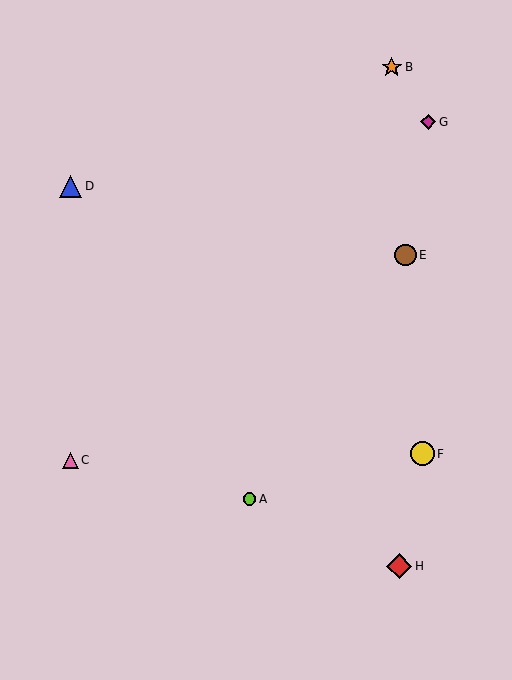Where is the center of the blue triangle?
The center of the blue triangle is at (71, 186).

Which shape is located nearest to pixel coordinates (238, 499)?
The lime circle (labeled A) at (250, 499) is nearest to that location.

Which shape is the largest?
The red diamond (labeled H) is the largest.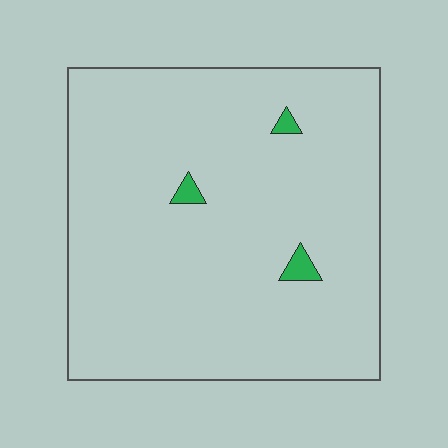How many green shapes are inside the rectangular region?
3.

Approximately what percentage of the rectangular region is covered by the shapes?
Approximately 0%.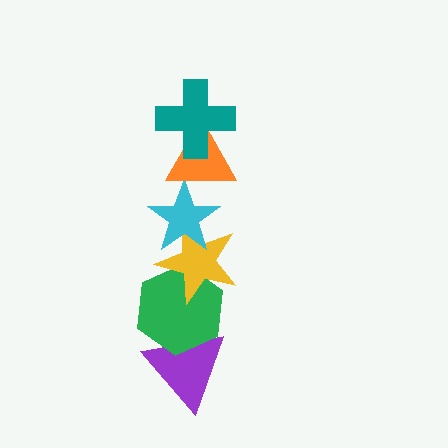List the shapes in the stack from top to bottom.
From top to bottom: the teal cross, the orange triangle, the cyan star, the yellow star, the green hexagon, the purple triangle.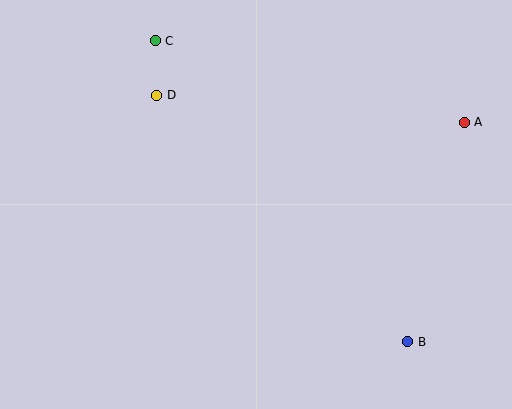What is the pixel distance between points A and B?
The distance between A and B is 227 pixels.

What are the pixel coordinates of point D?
Point D is at (157, 95).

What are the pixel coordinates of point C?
Point C is at (155, 41).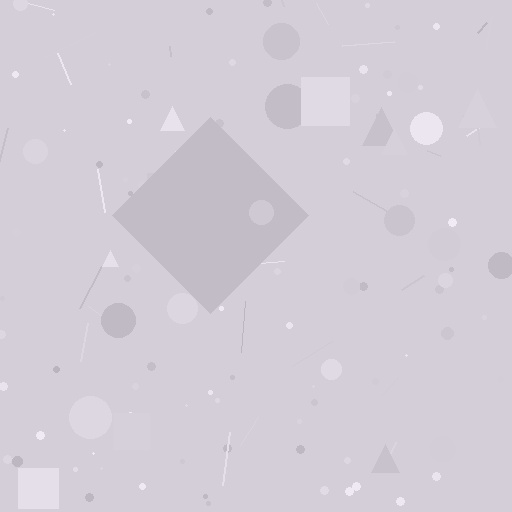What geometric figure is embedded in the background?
A diamond is embedded in the background.